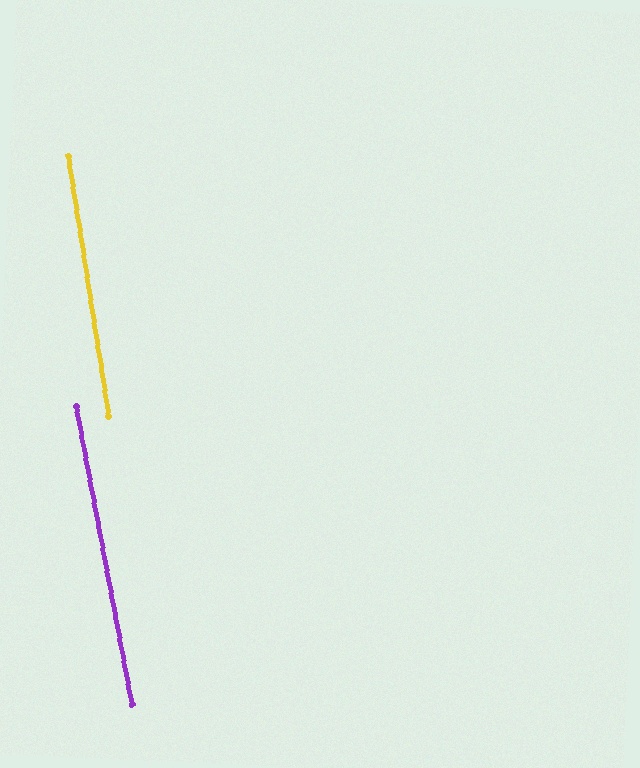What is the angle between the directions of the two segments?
Approximately 2 degrees.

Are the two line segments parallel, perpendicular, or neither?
Parallel — their directions differ by only 1.7°.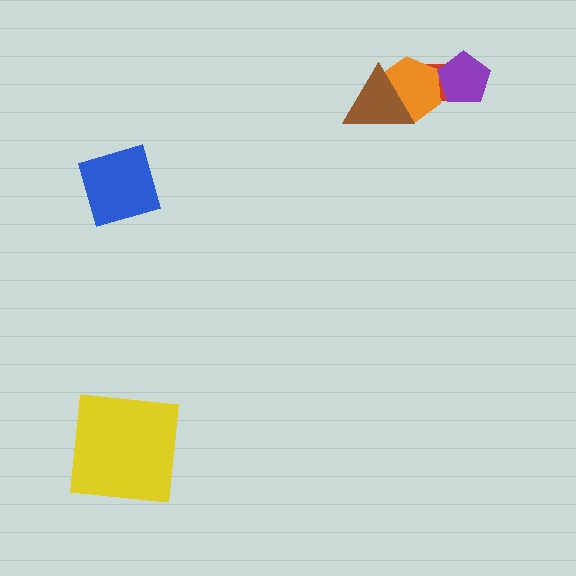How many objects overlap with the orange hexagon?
3 objects overlap with the orange hexagon.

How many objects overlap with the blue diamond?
0 objects overlap with the blue diamond.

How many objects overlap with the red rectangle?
2 objects overlap with the red rectangle.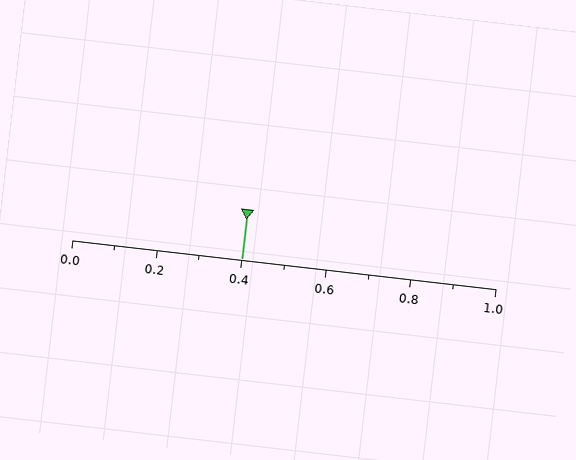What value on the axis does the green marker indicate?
The marker indicates approximately 0.4.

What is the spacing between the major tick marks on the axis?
The major ticks are spaced 0.2 apart.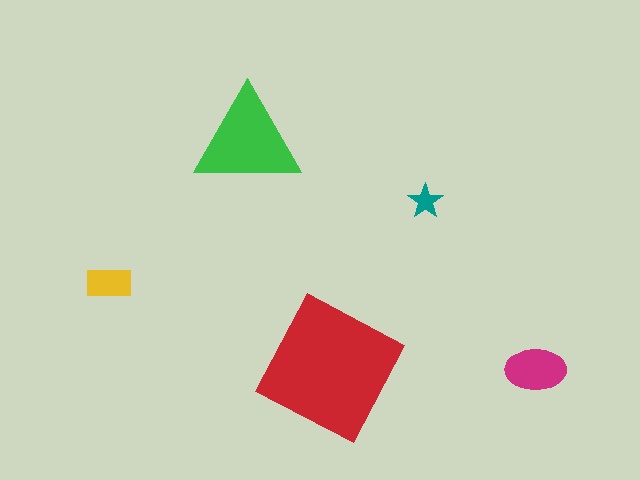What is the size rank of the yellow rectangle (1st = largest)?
4th.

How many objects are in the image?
There are 5 objects in the image.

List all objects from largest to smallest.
The red square, the green triangle, the magenta ellipse, the yellow rectangle, the teal star.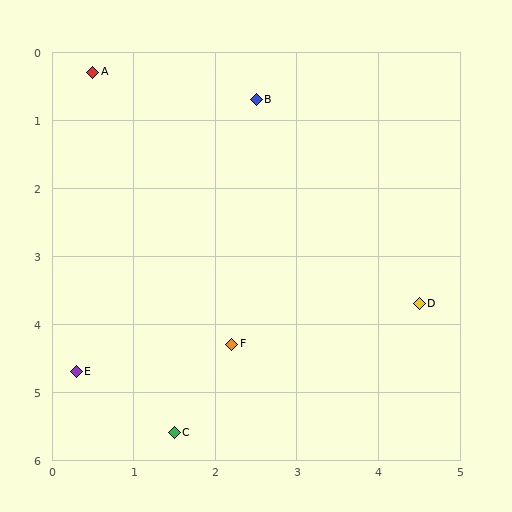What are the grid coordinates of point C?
Point C is at approximately (1.5, 5.6).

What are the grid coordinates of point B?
Point B is at approximately (2.5, 0.7).